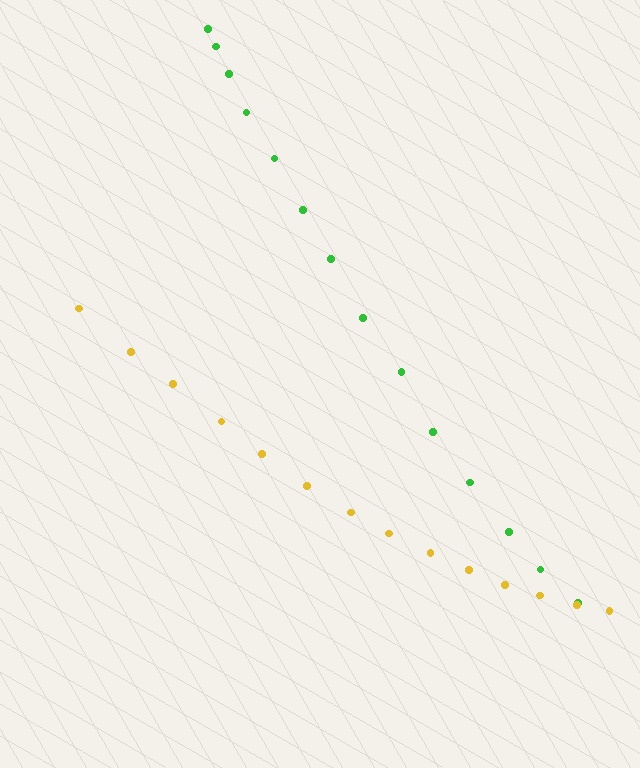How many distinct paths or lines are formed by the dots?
There are 2 distinct paths.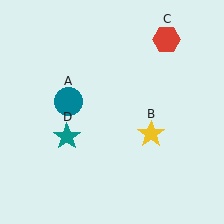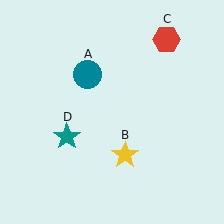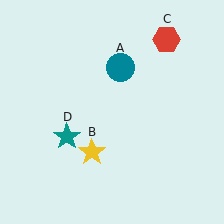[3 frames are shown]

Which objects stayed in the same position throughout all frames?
Red hexagon (object C) and teal star (object D) remained stationary.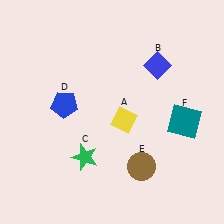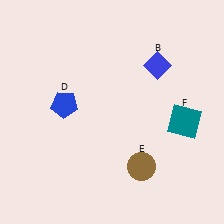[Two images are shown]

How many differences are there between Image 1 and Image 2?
There are 2 differences between the two images.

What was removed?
The green star (C), the yellow diamond (A) were removed in Image 2.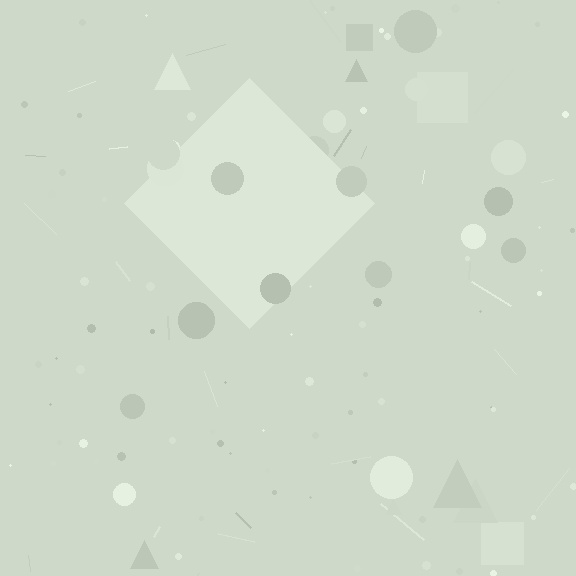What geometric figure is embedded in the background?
A diamond is embedded in the background.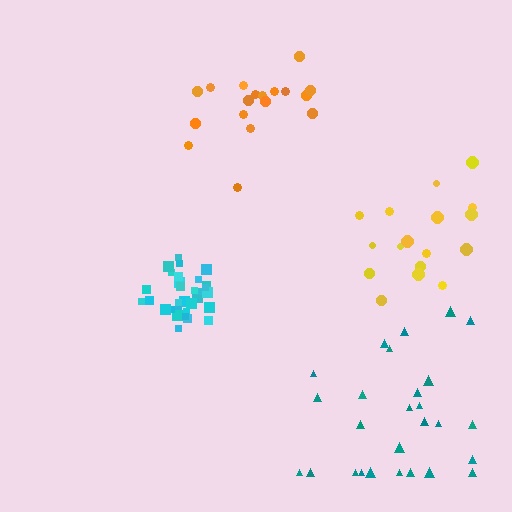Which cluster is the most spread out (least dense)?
Teal.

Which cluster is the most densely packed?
Cyan.